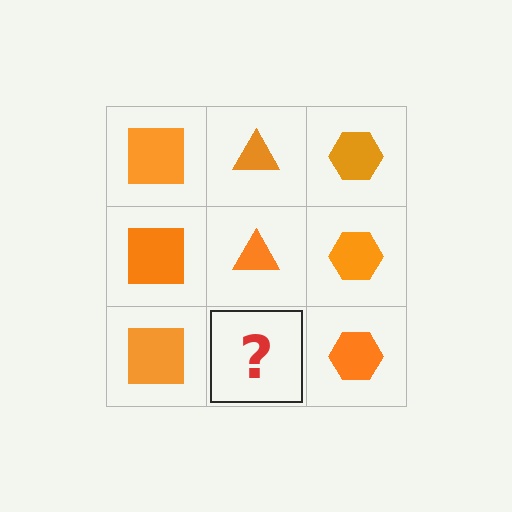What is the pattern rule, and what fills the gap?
The rule is that each column has a consistent shape. The gap should be filled with an orange triangle.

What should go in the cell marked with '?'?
The missing cell should contain an orange triangle.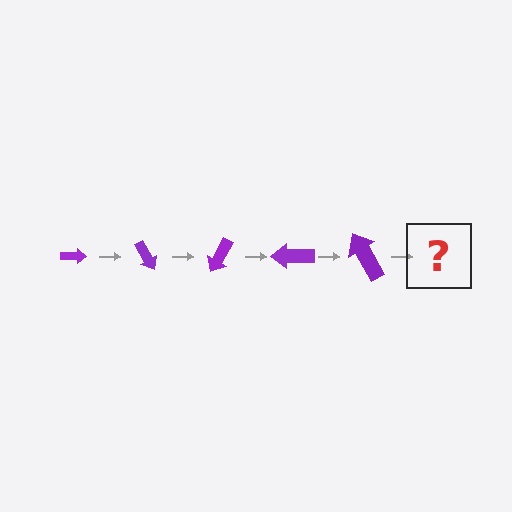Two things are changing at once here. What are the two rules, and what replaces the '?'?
The two rules are that the arrow grows larger each step and it rotates 60 degrees each step. The '?' should be an arrow, larger than the previous one and rotated 300 degrees from the start.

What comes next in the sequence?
The next element should be an arrow, larger than the previous one and rotated 300 degrees from the start.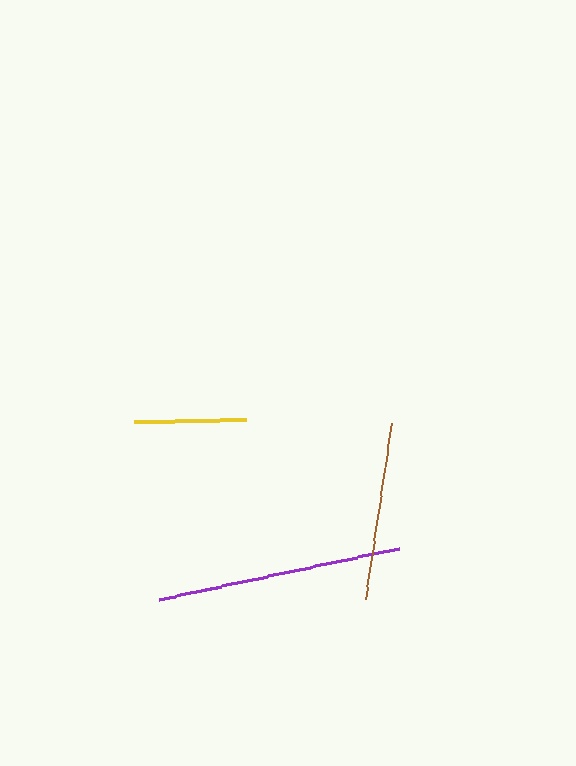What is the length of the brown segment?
The brown segment is approximately 179 pixels long.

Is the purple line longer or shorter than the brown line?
The purple line is longer than the brown line.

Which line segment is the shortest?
The yellow line is the shortest at approximately 113 pixels.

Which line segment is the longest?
The purple line is the longest at approximately 245 pixels.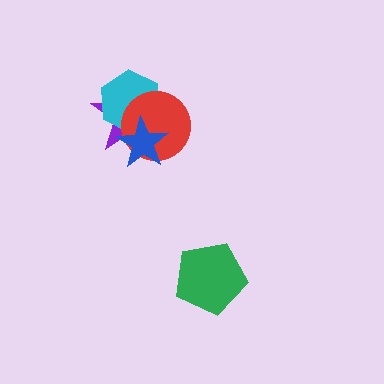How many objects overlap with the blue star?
3 objects overlap with the blue star.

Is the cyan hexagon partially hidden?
Yes, it is partially covered by another shape.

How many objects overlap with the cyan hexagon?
3 objects overlap with the cyan hexagon.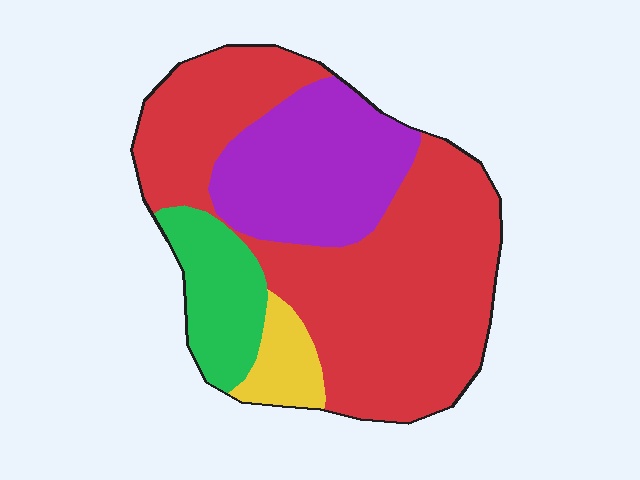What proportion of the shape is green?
Green takes up about one eighth (1/8) of the shape.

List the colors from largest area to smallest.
From largest to smallest: red, purple, green, yellow.